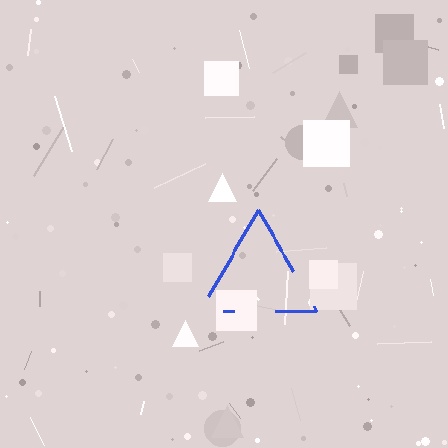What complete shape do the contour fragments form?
The contour fragments form a triangle.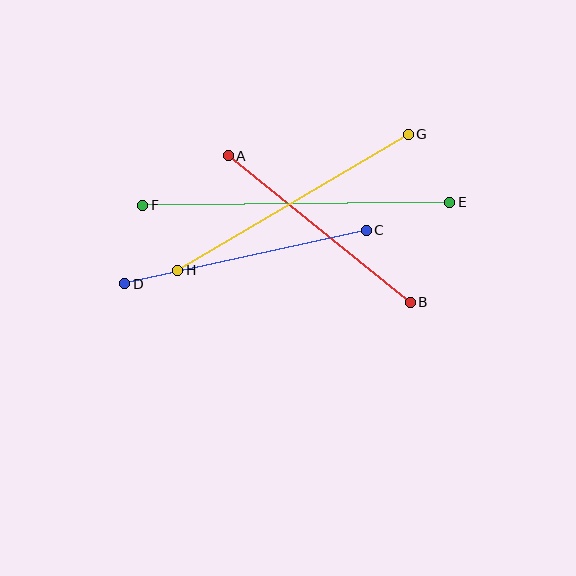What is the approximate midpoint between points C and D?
The midpoint is at approximately (246, 257) pixels.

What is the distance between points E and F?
The distance is approximately 307 pixels.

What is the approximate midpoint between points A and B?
The midpoint is at approximately (319, 229) pixels.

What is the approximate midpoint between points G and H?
The midpoint is at approximately (293, 202) pixels.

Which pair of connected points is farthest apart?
Points E and F are farthest apart.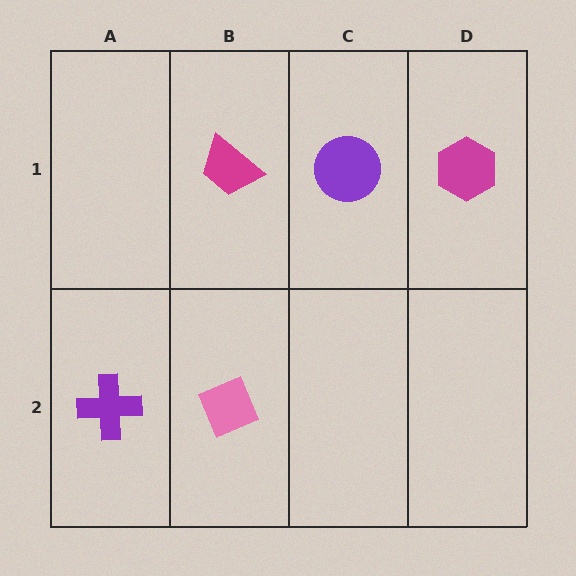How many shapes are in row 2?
2 shapes.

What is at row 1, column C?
A purple circle.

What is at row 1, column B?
A magenta trapezoid.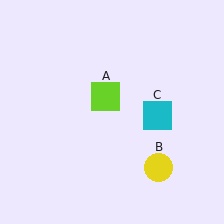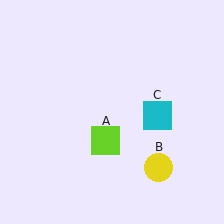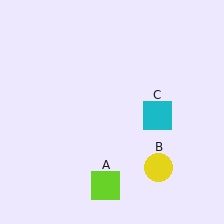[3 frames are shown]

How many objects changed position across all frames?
1 object changed position: lime square (object A).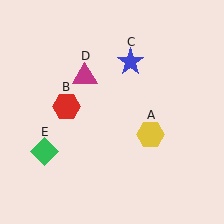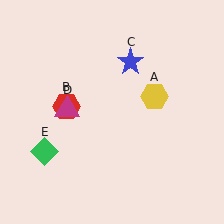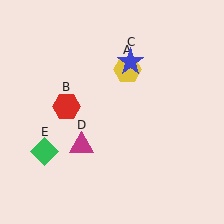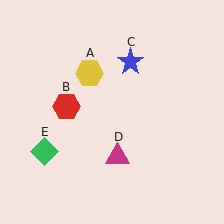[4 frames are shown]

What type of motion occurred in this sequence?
The yellow hexagon (object A), magenta triangle (object D) rotated counterclockwise around the center of the scene.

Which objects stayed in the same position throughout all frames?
Red hexagon (object B) and blue star (object C) and green diamond (object E) remained stationary.